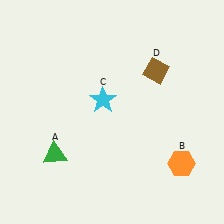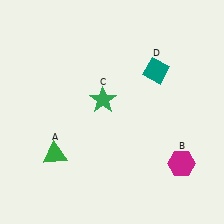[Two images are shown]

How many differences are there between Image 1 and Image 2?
There are 3 differences between the two images.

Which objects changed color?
B changed from orange to magenta. C changed from cyan to green. D changed from brown to teal.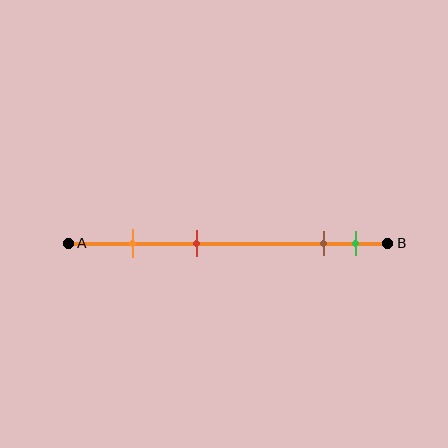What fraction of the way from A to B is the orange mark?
The orange mark is approximately 20% (0.2) of the way from A to B.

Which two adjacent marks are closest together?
The brown and green marks are the closest adjacent pair.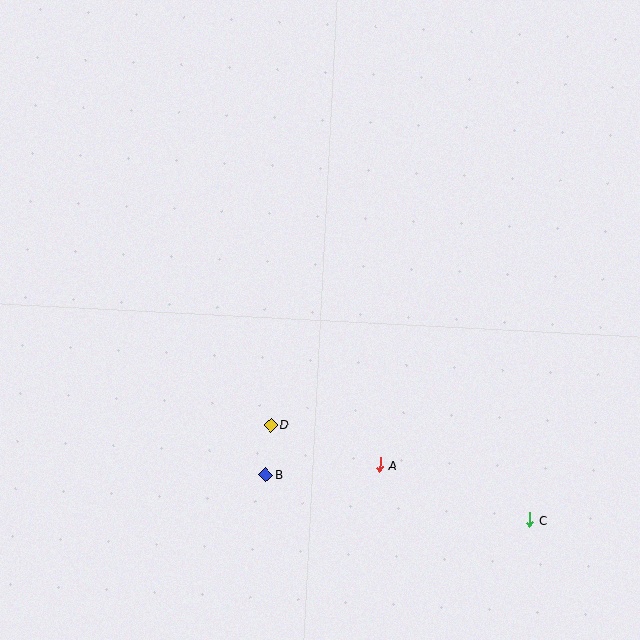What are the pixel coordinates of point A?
Point A is at (380, 465).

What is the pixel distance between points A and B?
The distance between A and B is 115 pixels.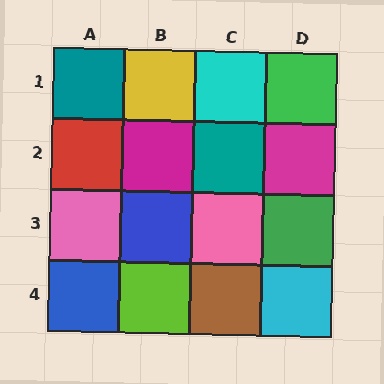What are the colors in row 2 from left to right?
Red, magenta, teal, magenta.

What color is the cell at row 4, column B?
Lime.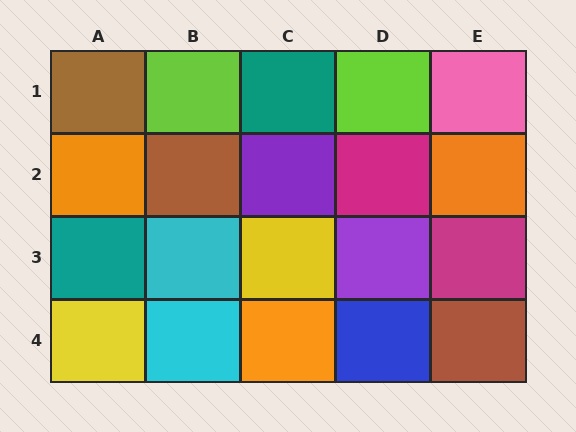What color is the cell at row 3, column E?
Magenta.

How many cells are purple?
2 cells are purple.